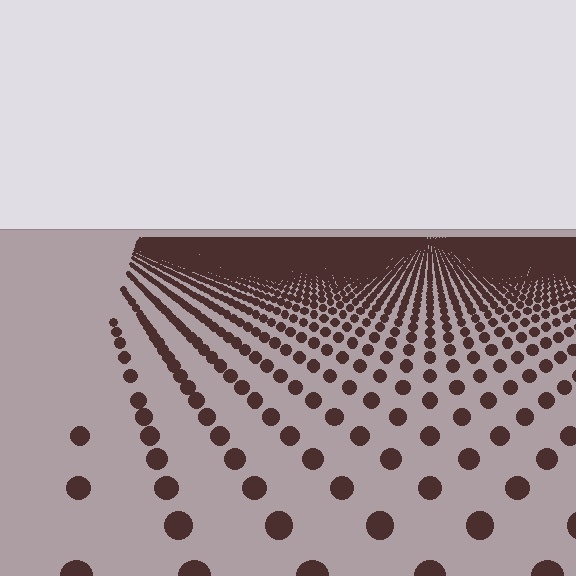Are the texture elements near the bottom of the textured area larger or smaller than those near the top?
Larger. Near the bottom, elements are closer to the viewer and appear at a bigger on-screen size.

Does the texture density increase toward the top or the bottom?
Density increases toward the top.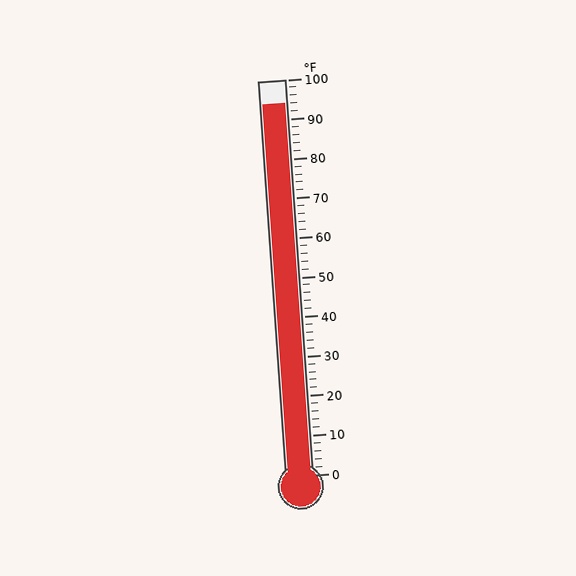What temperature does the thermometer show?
The thermometer shows approximately 94°F.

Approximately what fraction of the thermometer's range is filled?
The thermometer is filled to approximately 95% of its range.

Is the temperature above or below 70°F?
The temperature is above 70°F.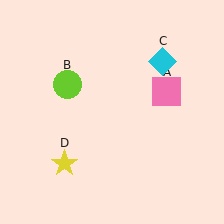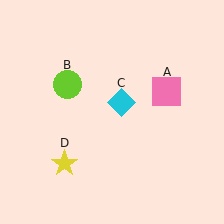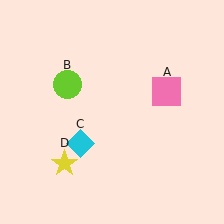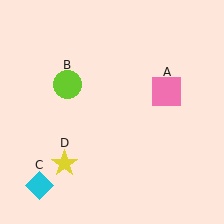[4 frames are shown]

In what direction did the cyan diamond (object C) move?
The cyan diamond (object C) moved down and to the left.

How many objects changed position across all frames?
1 object changed position: cyan diamond (object C).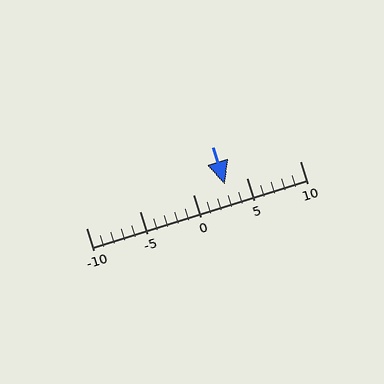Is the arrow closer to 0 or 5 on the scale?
The arrow is closer to 5.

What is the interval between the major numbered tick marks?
The major tick marks are spaced 5 units apart.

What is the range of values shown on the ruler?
The ruler shows values from -10 to 10.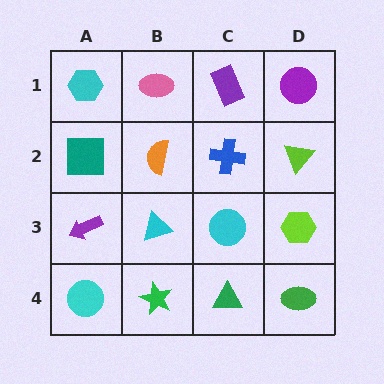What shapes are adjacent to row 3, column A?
A teal square (row 2, column A), a cyan circle (row 4, column A), a cyan triangle (row 3, column B).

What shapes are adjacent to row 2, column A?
A cyan hexagon (row 1, column A), a purple arrow (row 3, column A), an orange semicircle (row 2, column B).